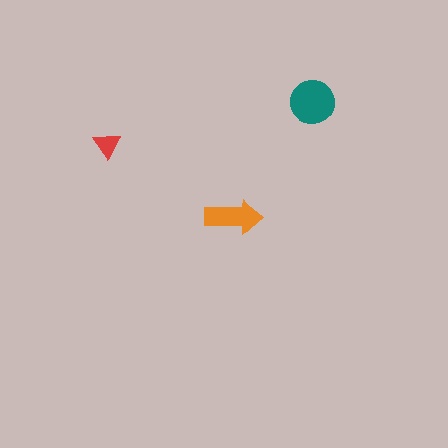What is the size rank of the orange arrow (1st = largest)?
2nd.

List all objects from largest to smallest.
The teal circle, the orange arrow, the red triangle.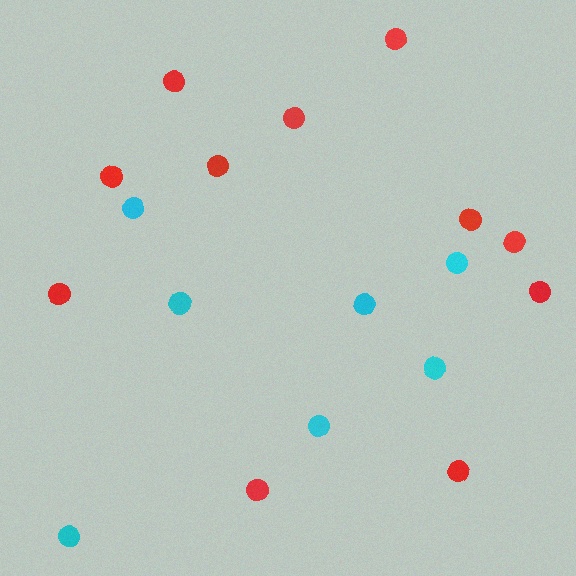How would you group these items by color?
There are 2 groups: one group of cyan circles (7) and one group of red circles (11).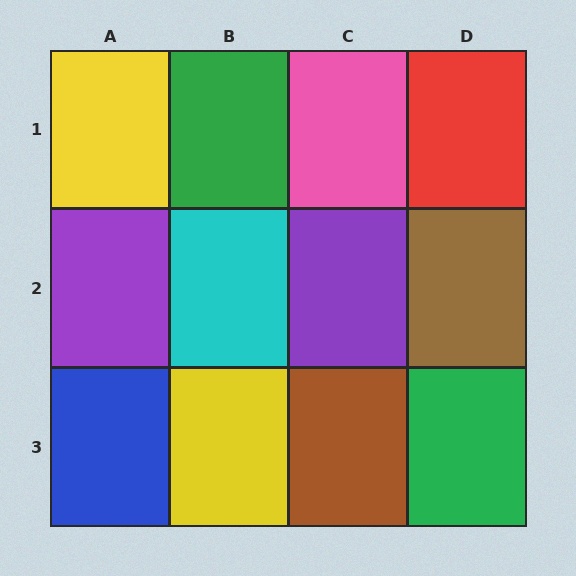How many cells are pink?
1 cell is pink.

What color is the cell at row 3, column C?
Brown.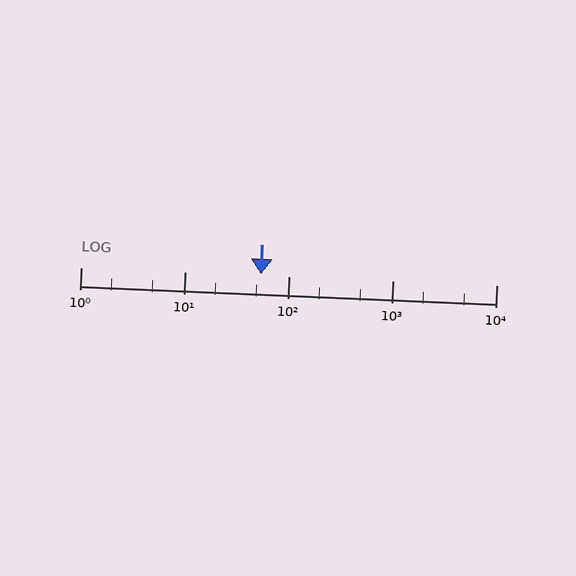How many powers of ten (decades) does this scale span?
The scale spans 4 decades, from 1 to 10000.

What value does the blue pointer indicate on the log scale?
The pointer indicates approximately 55.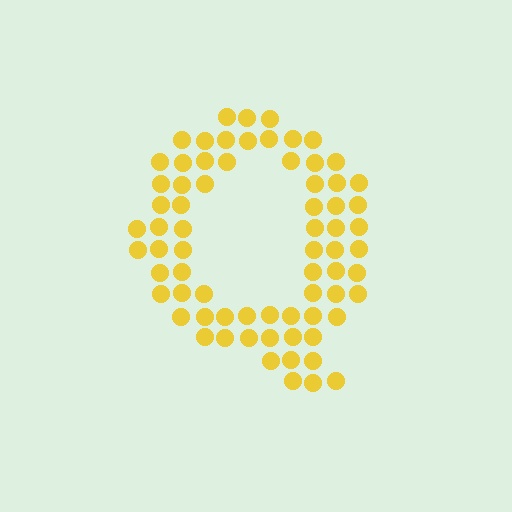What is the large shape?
The large shape is the letter Q.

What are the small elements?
The small elements are circles.